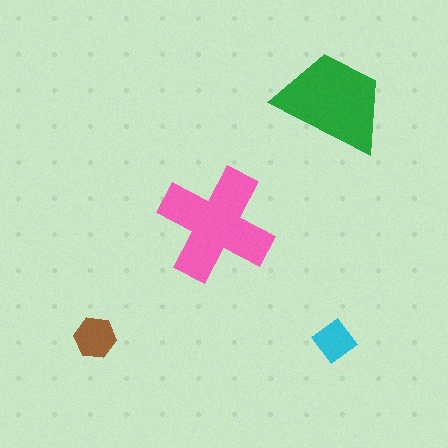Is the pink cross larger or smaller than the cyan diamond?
Larger.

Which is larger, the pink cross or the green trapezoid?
The pink cross.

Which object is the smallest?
The cyan diamond.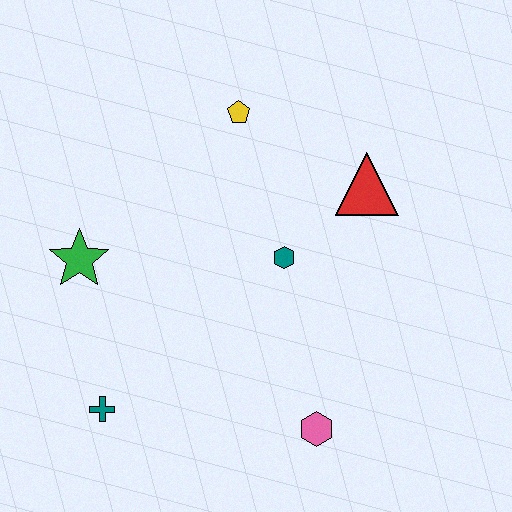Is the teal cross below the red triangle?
Yes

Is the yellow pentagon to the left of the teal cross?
No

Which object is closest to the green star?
The teal cross is closest to the green star.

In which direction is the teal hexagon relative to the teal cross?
The teal hexagon is to the right of the teal cross.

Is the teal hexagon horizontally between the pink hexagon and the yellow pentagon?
Yes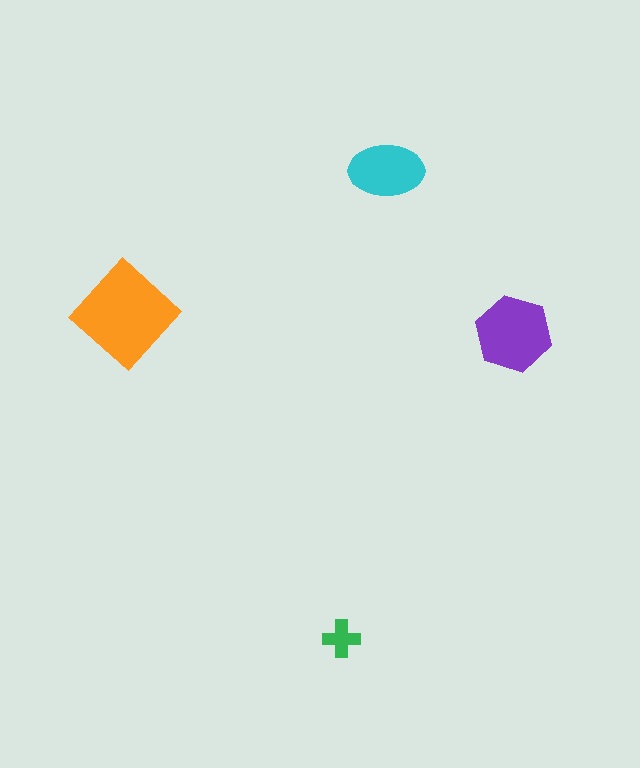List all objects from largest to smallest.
The orange diamond, the purple hexagon, the cyan ellipse, the green cross.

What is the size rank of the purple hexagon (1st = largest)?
2nd.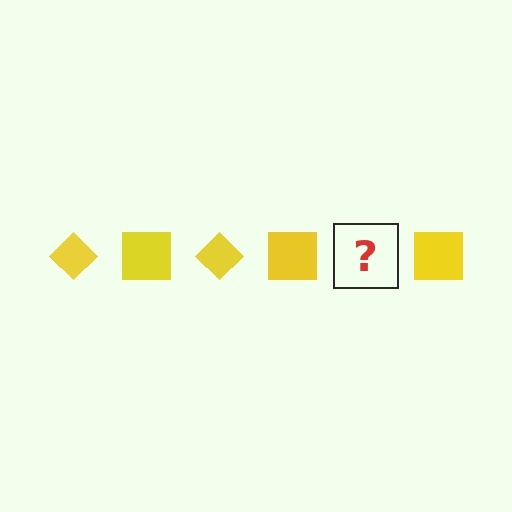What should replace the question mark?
The question mark should be replaced with a yellow diamond.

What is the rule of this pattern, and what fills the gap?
The rule is that the pattern cycles through diamond, square shapes in yellow. The gap should be filled with a yellow diamond.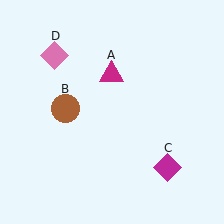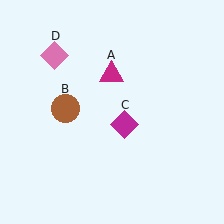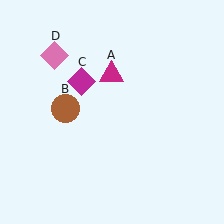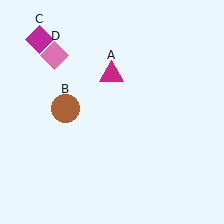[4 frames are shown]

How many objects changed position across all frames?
1 object changed position: magenta diamond (object C).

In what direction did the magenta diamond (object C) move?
The magenta diamond (object C) moved up and to the left.